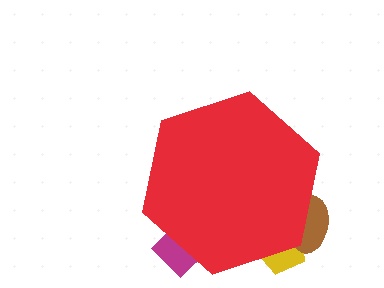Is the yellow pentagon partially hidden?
Yes, the yellow pentagon is partially hidden behind the red hexagon.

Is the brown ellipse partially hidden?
Yes, the brown ellipse is partially hidden behind the red hexagon.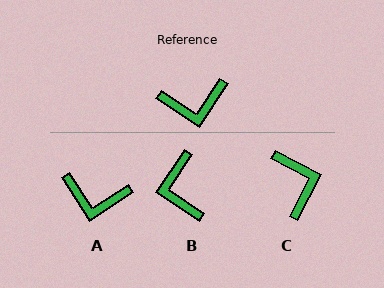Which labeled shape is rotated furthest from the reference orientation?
C, about 96 degrees away.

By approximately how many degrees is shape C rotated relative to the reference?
Approximately 96 degrees counter-clockwise.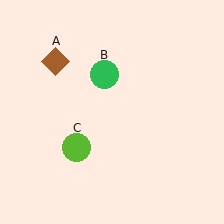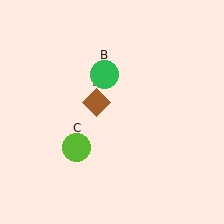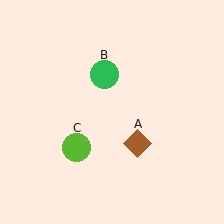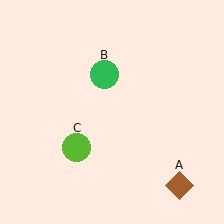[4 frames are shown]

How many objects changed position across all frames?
1 object changed position: brown diamond (object A).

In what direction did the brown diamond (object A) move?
The brown diamond (object A) moved down and to the right.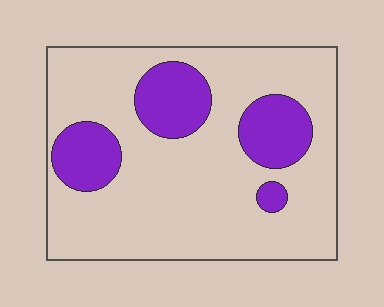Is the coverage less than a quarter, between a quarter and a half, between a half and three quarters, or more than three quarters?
Less than a quarter.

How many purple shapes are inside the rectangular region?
4.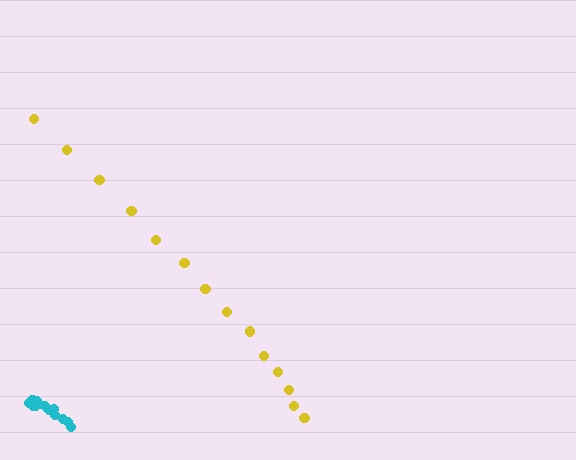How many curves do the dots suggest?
There are 2 distinct paths.